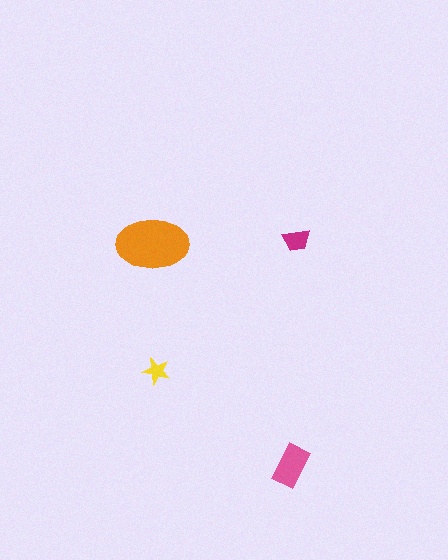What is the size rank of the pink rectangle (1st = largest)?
2nd.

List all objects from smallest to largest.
The yellow star, the magenta trapezoid, the pink rectangle, the orange ellipse.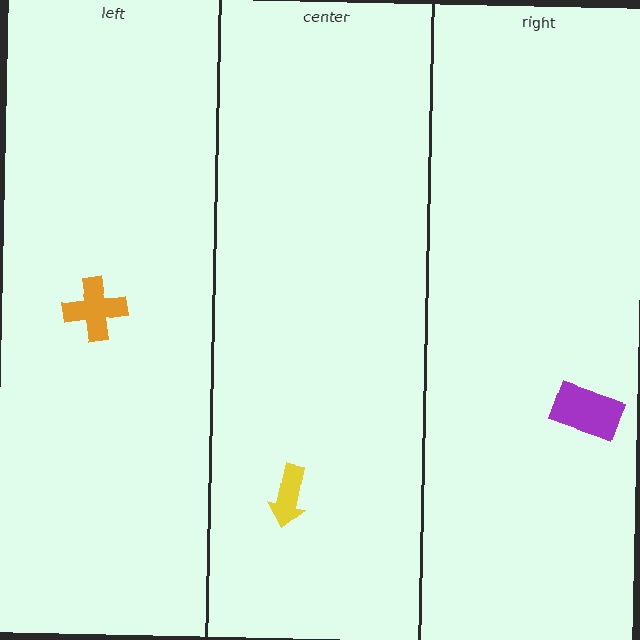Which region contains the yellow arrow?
The center region.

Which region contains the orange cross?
The left region.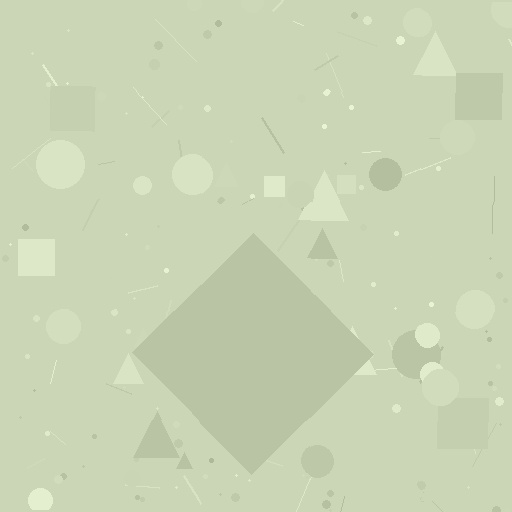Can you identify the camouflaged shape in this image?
The camouflaged shape is a diamond.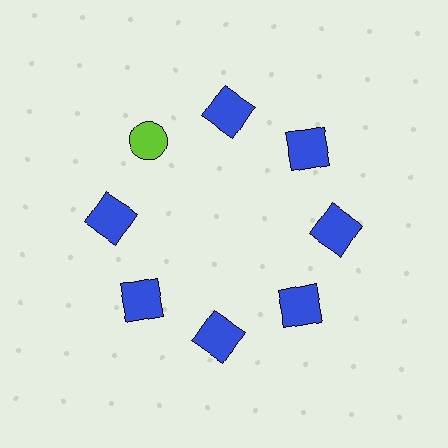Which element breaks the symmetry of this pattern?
The lime circle at roughly the 10 o'clock position breaks the symmetry. All other shapes are blue squares.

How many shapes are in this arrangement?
There are 8 shapes arranged in a ring pattern.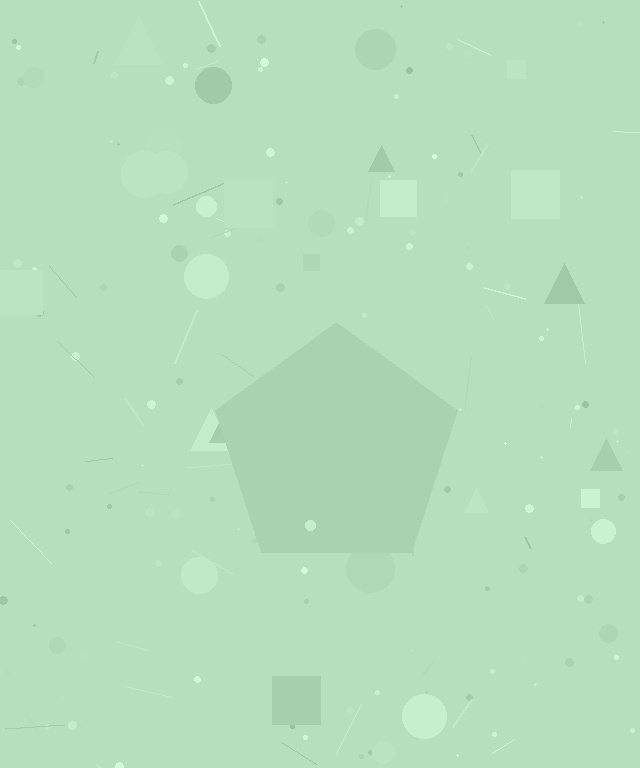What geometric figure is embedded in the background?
A pentagon is embedded in the background.